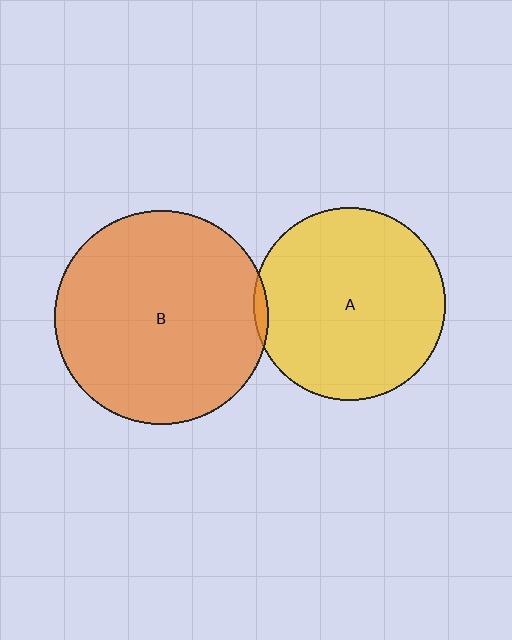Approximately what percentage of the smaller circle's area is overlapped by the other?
Approximately 5%.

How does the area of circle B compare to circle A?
Approximately 1.2 times.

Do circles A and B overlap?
Yes.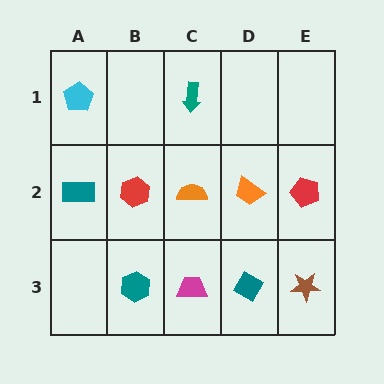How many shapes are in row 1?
2 shapes.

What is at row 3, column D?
A teal diamond.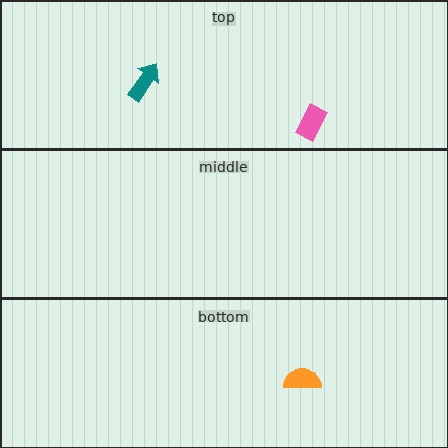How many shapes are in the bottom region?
1.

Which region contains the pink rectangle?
The top region.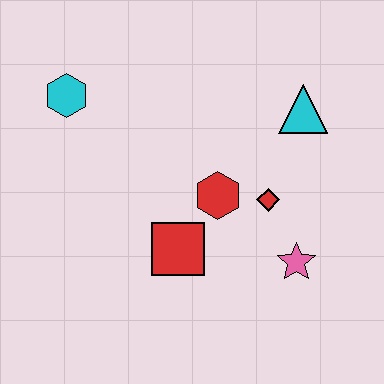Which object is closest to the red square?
The red hexagon is closest to the red square.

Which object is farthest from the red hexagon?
The cyan hexagon is farthest from the red hexagon.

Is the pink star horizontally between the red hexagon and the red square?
No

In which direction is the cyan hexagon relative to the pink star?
The cyan hexagon is to the left of the pink star.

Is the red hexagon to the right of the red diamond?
No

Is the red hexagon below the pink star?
No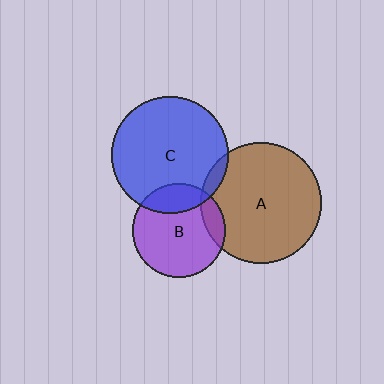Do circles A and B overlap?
Yes.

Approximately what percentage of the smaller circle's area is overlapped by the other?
Approximately 15%.